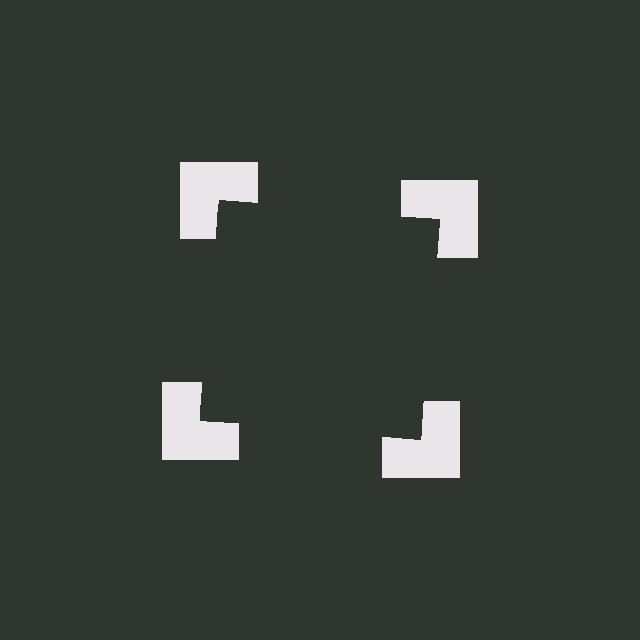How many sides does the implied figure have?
4 sides.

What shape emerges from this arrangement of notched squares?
An illusory square — its edges are inferred from the aligned wedge cuts in the notched squares, not physically drawn.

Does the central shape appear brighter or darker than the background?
It typically appears slightly darker than the background, even though no actual brightness change is drawn.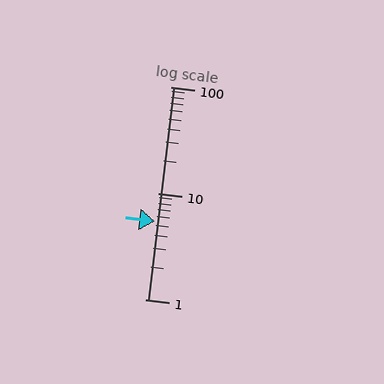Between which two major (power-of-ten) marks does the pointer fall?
The pointer is between 1 and 10.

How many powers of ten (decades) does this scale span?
The scale spans 2 decades, from 1 to 100.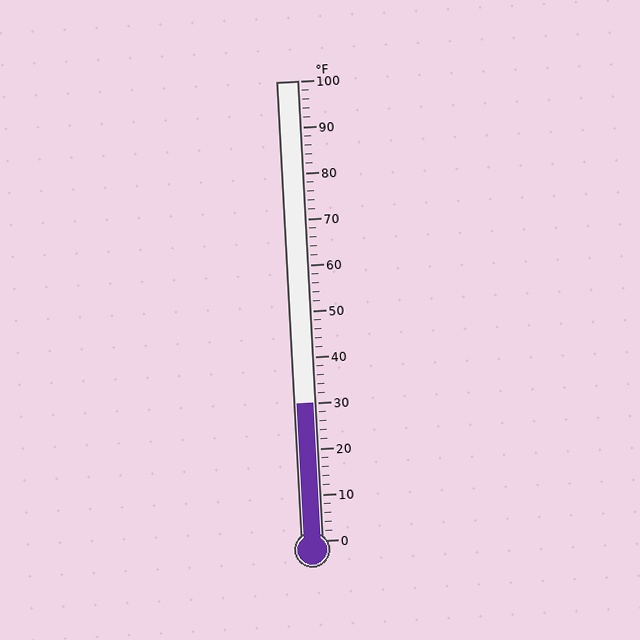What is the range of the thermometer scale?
The thermometer scale ranges from 0°F to 100°F.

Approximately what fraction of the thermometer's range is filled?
The thermometer is filled to approximately 30% of its range.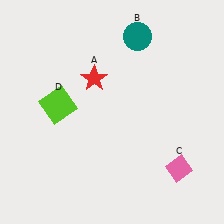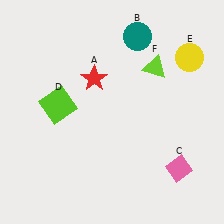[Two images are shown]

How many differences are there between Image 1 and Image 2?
There are 2 differences between the two images.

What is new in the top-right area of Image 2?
A lime triangle (F) was added in the top-right area of Image 2.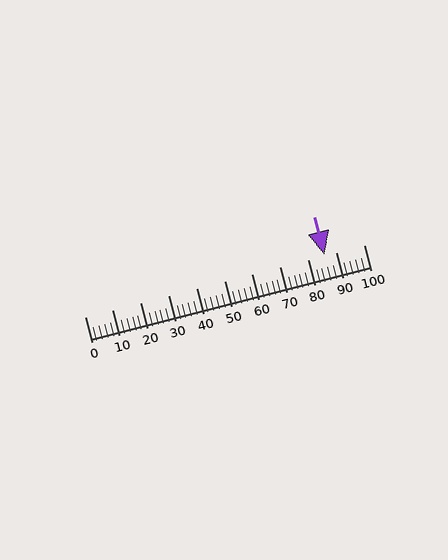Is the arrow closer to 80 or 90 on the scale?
The arrow is closer to 90.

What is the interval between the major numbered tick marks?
The major tick marks are spaced 10 units apart.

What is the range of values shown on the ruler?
The ruler shows values from 0 to 100.